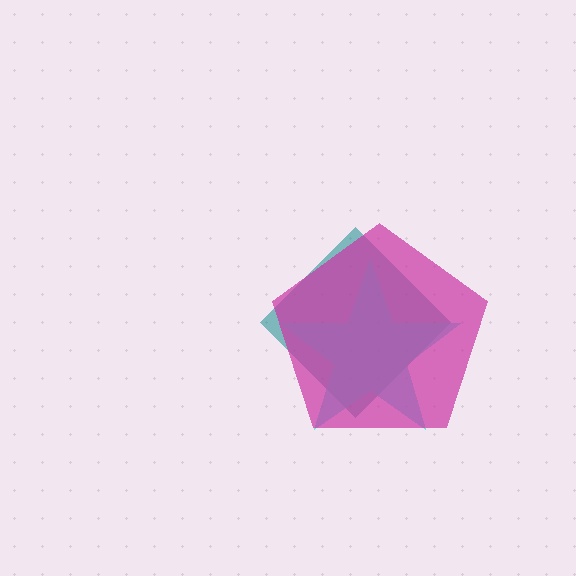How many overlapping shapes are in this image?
There are 3 overlapping shapes in the image.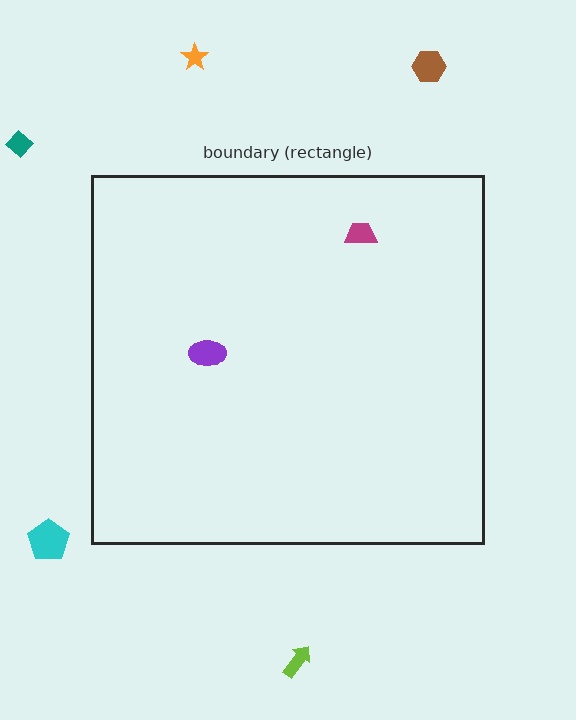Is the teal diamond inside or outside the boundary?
Outside.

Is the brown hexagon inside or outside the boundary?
Outside.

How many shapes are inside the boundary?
2 inside, 5 outside.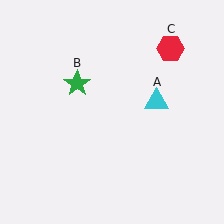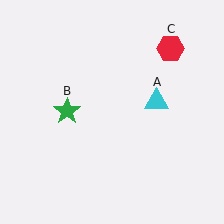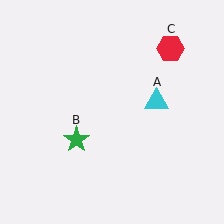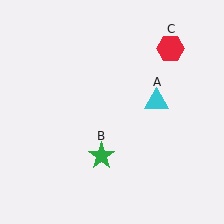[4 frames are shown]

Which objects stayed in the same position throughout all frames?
Cyan triangle (object A) and red hexagon (object C) remained stationary.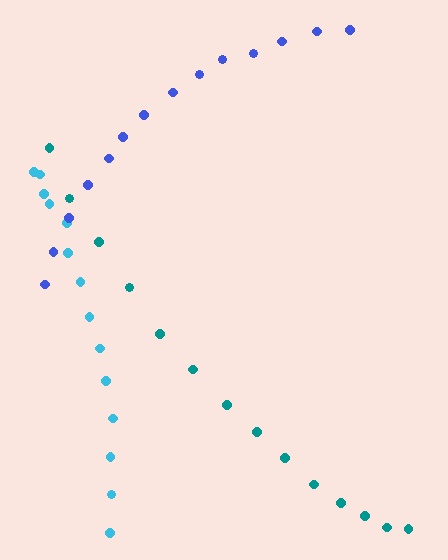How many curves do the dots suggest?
There are 3 distinct paths.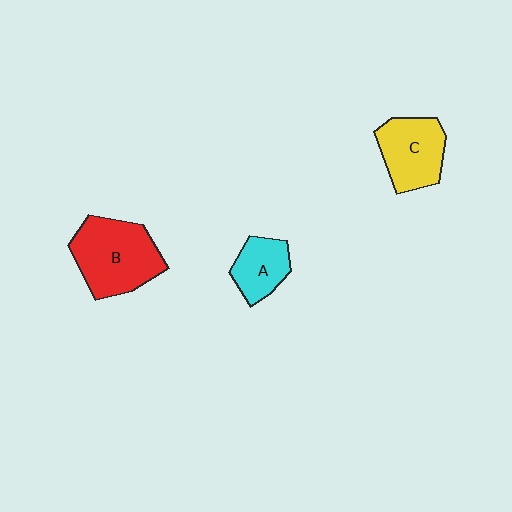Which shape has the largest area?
Shape B (red).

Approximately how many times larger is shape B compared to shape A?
Approximately 1.9 times.